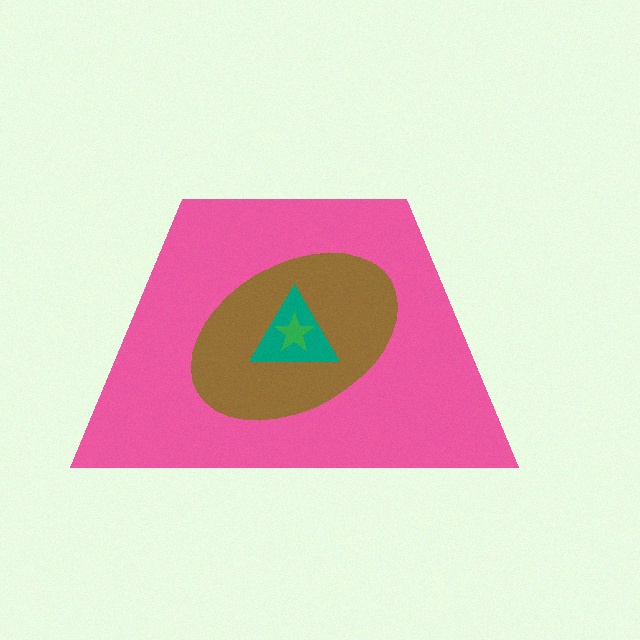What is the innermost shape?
The green star.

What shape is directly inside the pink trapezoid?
The brown ellipse.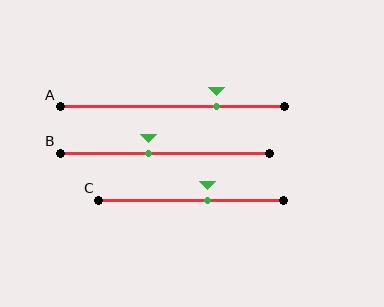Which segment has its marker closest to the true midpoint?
Segment B has its marker closest to the true midpoint.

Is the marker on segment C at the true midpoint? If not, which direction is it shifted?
No, the marker on segment C is shifted to the right by about 9% of the segment length.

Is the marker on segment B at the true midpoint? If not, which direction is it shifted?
No, the marker on segment B is shifted to the left by about 7% of the segment length.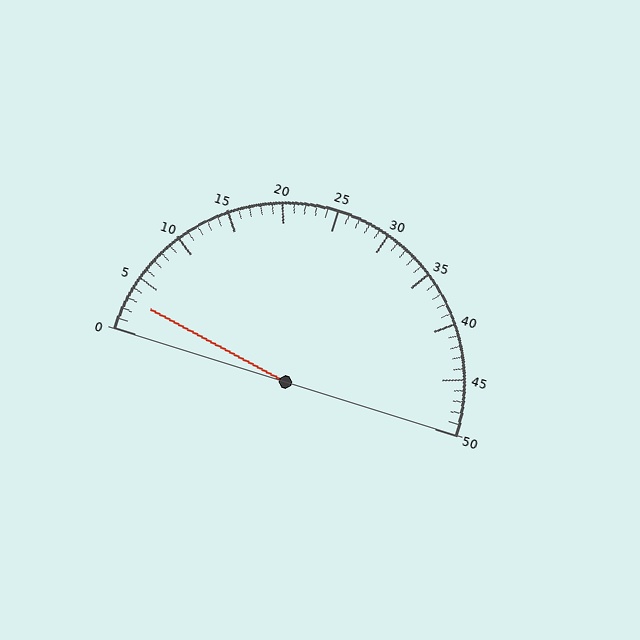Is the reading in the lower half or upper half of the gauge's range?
The reading is in the lower half of the range (0 to 50).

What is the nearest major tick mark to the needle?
The nearest major tick mark is 5.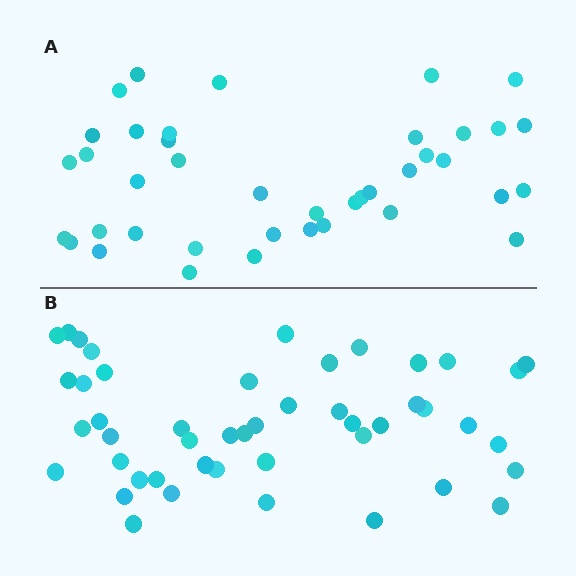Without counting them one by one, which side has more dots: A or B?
Region B (the bottom region) has more dots.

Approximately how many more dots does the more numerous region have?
Region B has roughly 8 or so more dots than region A.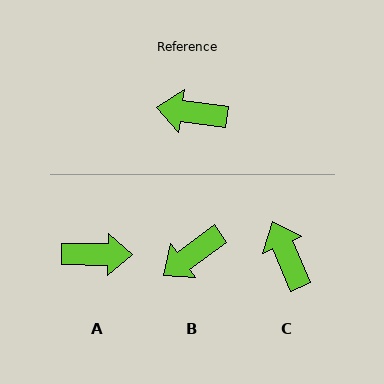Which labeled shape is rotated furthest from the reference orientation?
A, about 173 degrees away.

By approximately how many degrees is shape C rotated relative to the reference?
Approximately 59 degrees clockwise.